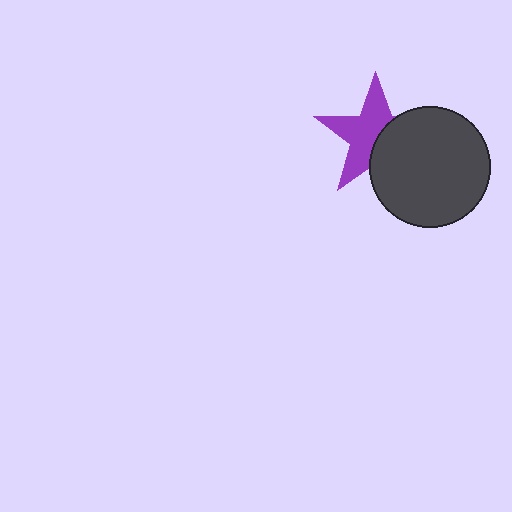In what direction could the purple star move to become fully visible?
The purple star could move toward the upper-left. That would shift it out from behind the dark gray circle entirely.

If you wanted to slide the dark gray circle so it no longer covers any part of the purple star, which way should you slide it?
Slide it toward the lower-right — that is the most direct way to separate the two shapes.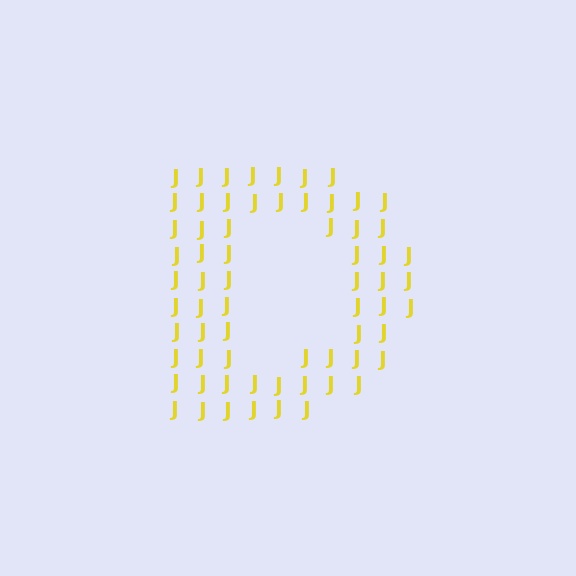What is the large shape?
The large shape is the letter D.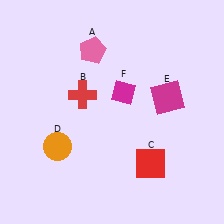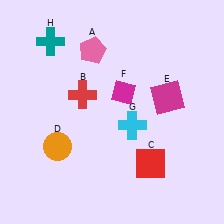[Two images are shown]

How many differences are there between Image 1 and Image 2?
There are 2 differences between the two images.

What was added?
A cyan cross (G), a teal cross (H) were added in Image 2.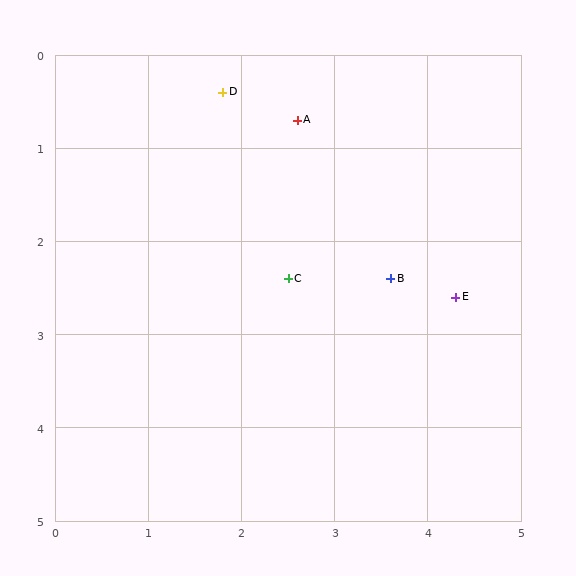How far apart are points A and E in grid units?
Points A and E are about 2.5 grid units apart.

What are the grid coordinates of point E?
Point E is at approximately (4.3, 2.6).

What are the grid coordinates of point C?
Point C is at approximately (2.5, 2.4).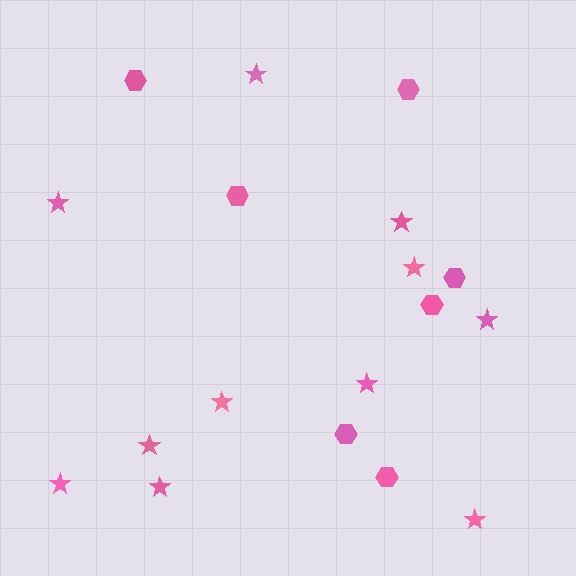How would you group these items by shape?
There are 2 groups: one group of hexagons (7) and one group of stars (11).